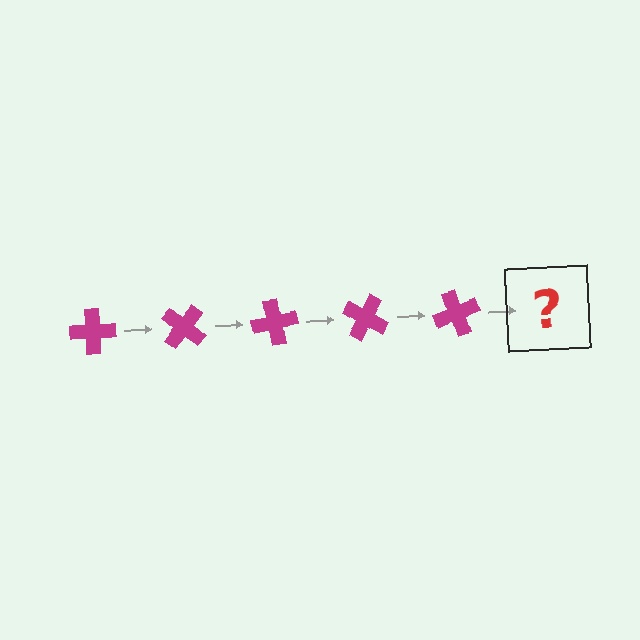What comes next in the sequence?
The next element should be a magenta cross rotated 200 degrees.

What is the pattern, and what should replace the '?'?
The pattern is that the cross rotates 40 degrees each step. The '?' should be a magenta cross rotated 200 degrees.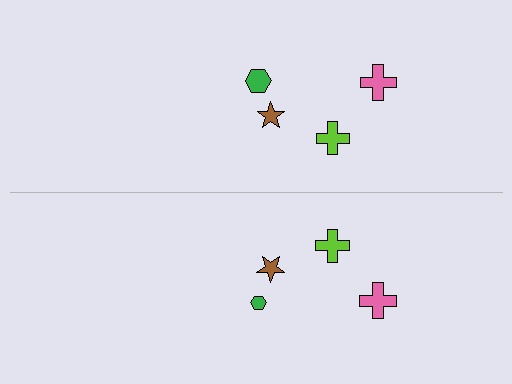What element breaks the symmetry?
The green hexagon on the bottom side has a different size than its mirror counterpart.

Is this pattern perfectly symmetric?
No, the pattern is not perfectly symmetric. The green hexagon on the bottom side has a different size than its mirror counterpart.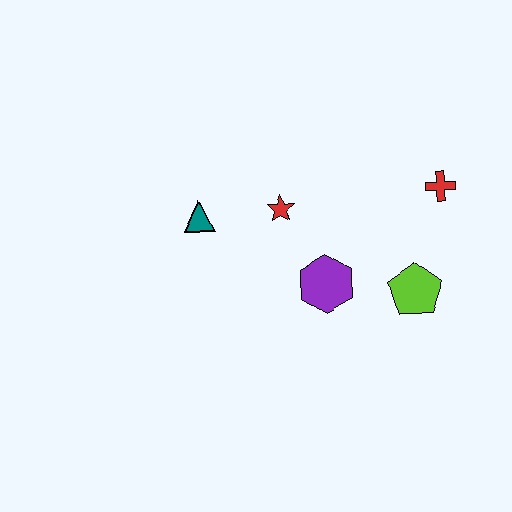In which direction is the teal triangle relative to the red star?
The teal triangle is to the left of the red star.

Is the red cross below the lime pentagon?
No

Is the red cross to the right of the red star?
Yes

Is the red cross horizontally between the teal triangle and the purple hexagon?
No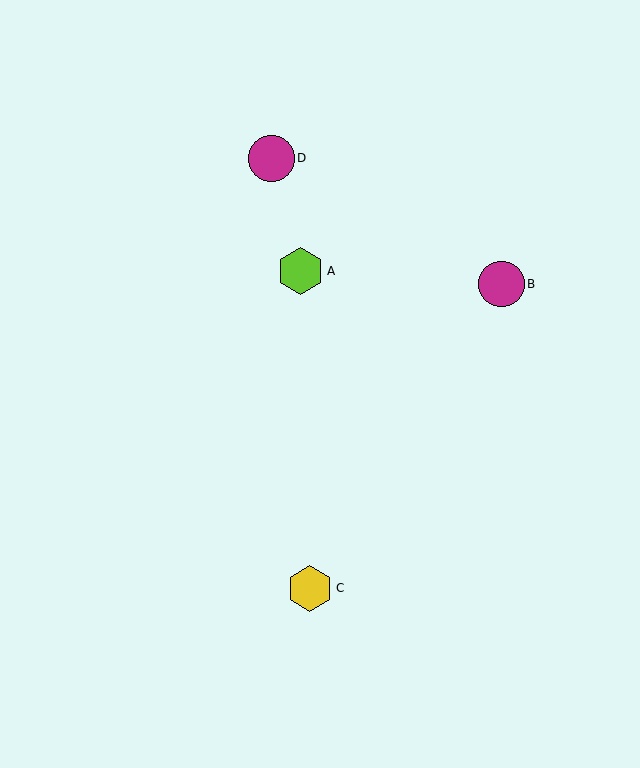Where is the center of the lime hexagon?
The center of the lime hexagon is at (300, 271).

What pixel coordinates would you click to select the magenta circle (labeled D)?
Click at (272, 158) to select the magenta circle D.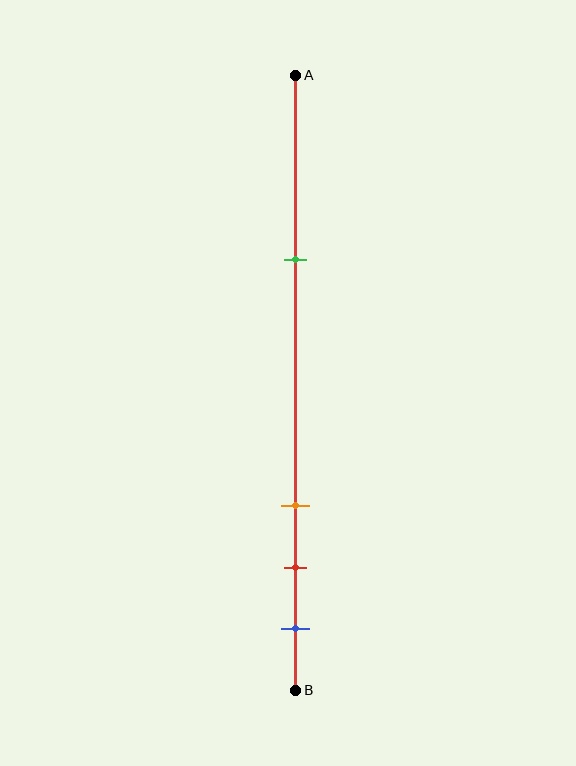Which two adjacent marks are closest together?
The red and blue marks are the closest adjacent pair.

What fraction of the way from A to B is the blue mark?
The blue mark is approximately 90% (0.9) of the way from A to B.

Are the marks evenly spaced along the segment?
No, the marks are not evenly spaced.